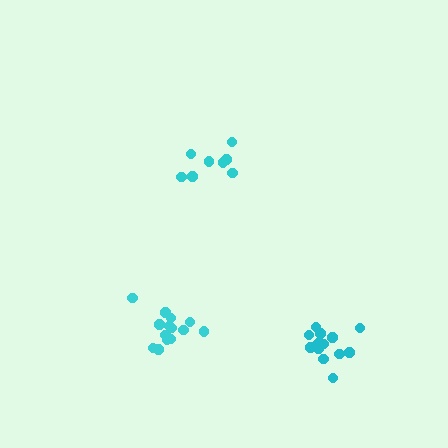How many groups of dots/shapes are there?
There are 3 groups.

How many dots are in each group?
Group 1: 14 dots, Group 2: 14 dots, Group 3: 8 dots (36 total).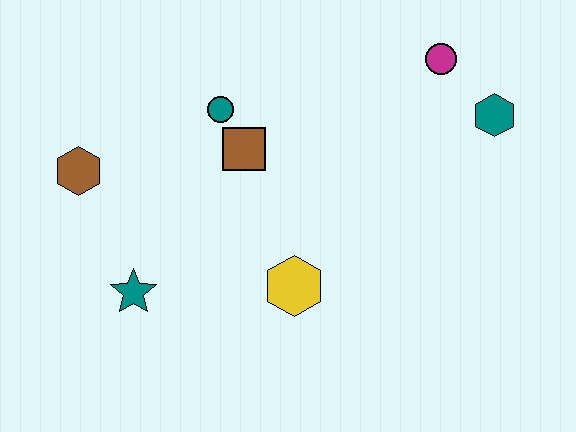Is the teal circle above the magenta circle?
No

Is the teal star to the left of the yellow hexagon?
Yes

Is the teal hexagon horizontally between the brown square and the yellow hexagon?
No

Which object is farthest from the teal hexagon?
The brown hexagon is farthest from the teal hexagon.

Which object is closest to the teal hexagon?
The magenta circle is closest to the teal hexagon.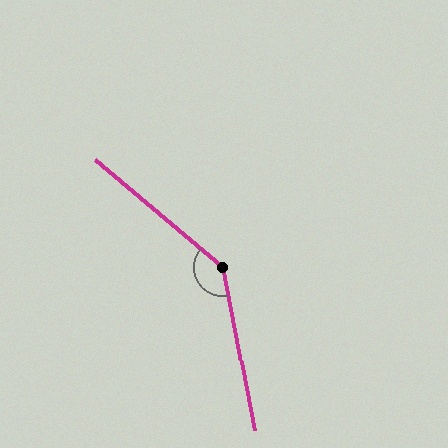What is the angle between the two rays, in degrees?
Approximately 141 degrees.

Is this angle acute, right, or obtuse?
It is obtuse.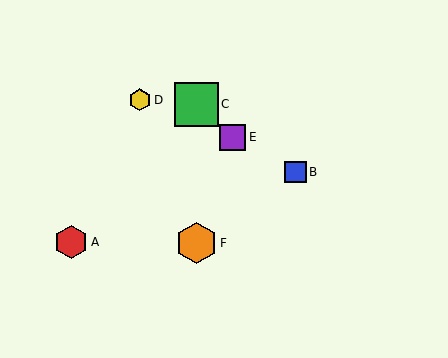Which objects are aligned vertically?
Objects C, F are aligned vertically.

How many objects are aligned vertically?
2 objects (C, F) are aligned vertically.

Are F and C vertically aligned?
Yes, both are at x≈196.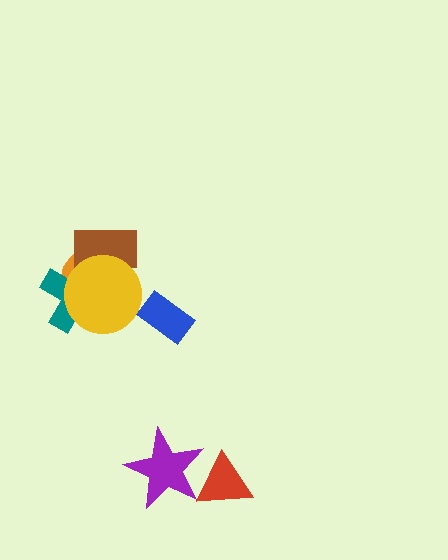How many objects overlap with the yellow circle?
3 objects overlap with the yellow circle.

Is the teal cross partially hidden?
Yes, it is partially covered by another shape.